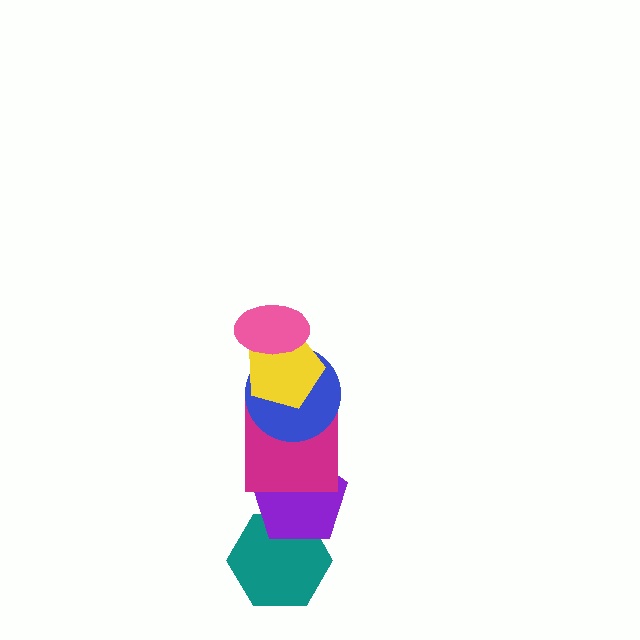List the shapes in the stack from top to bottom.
From top to bottom: the pink ellipse, the yellow pentagon, the blue circle, the magenta square, the purple pentagon, the teal hexagon.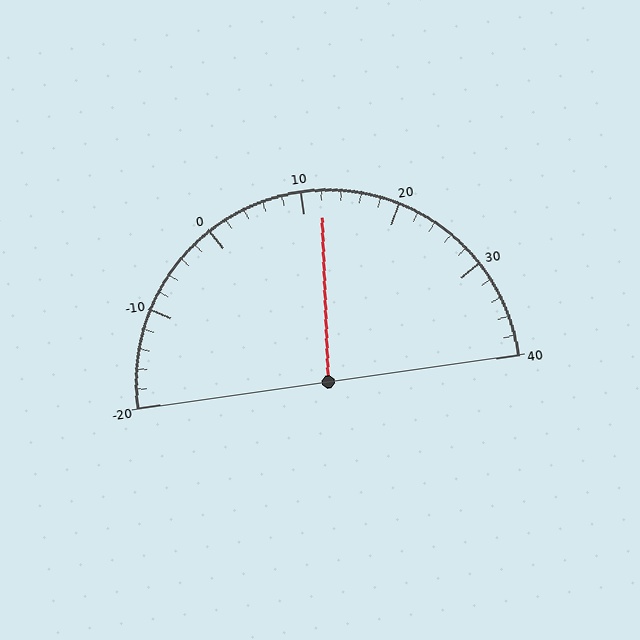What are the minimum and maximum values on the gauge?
The gauge ranges from -20 to 40.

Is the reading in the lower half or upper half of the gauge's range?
The reading is in the upper half of the range (-20 to 40).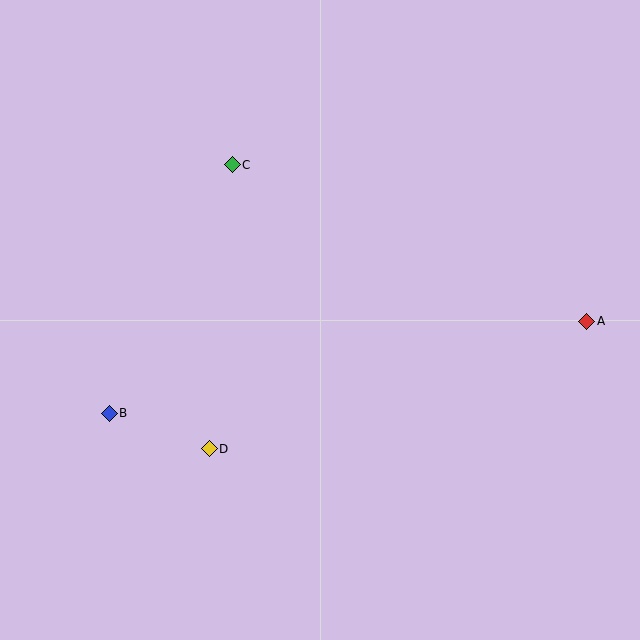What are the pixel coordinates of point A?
Point A is at (587, 321).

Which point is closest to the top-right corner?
Point A is closest to the top-right corner.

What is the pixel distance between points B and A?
The distance between B and A is 486 pixels.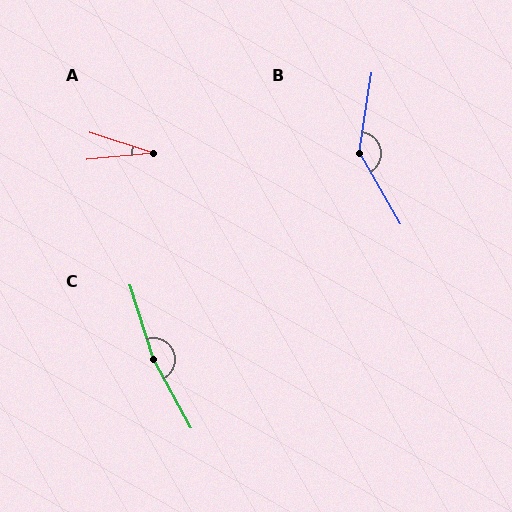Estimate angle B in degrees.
Approximately 141 degrees.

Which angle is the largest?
C, at approximately 169 degrees.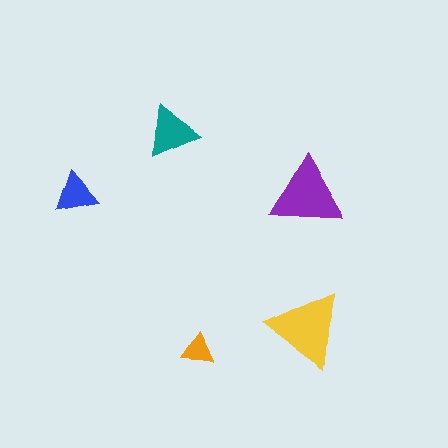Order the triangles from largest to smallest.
the yellow one, the purple one, the teal one, the blue one, the orange one.